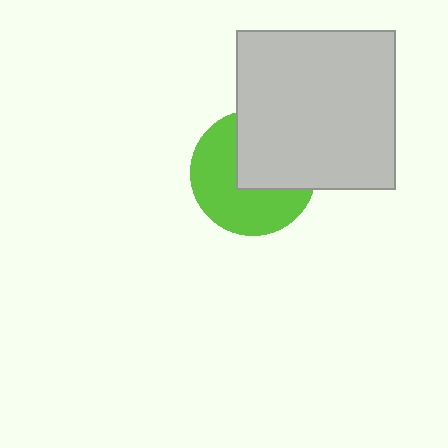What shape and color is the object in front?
The object in front is a light gray square.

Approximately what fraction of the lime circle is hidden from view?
Roughly 44% of the lime circle is hidden behind the light gray square.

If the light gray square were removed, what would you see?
You would see the complete lime circle.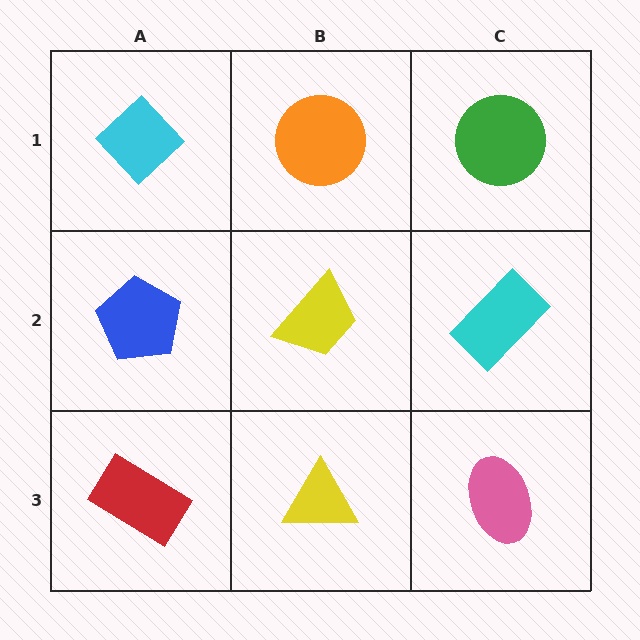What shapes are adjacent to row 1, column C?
A cyan rectangle (row 2, column C), an orange circle (row 1, column B).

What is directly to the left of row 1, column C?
An orange circle.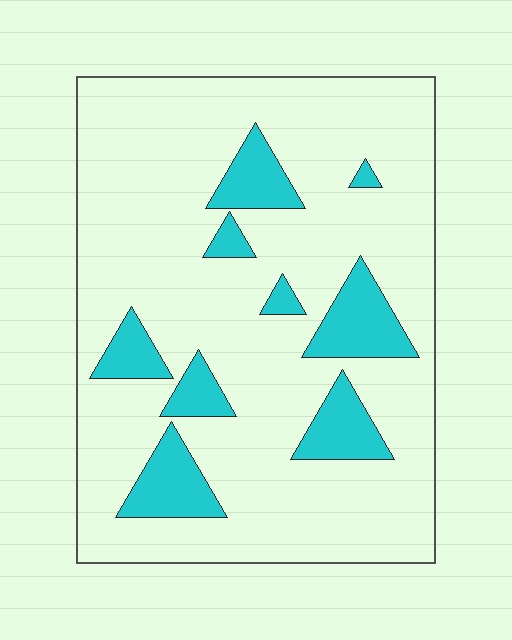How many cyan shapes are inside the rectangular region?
9.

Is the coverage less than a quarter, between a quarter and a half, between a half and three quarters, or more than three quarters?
Less than a quarter.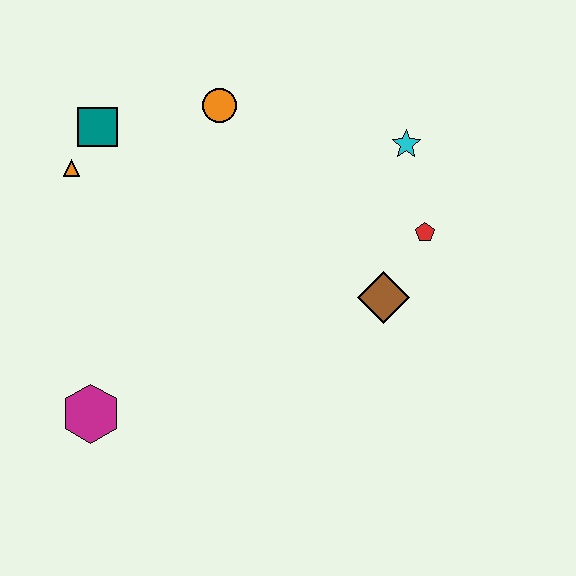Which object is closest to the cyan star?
The red pentagon is closest to the cyan star.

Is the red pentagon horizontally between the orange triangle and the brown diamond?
No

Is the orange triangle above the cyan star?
No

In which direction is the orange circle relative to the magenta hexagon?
The orange circle is above the magenta hexagon.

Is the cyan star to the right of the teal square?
Yes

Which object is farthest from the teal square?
The red pentagon is farthest from the teal square.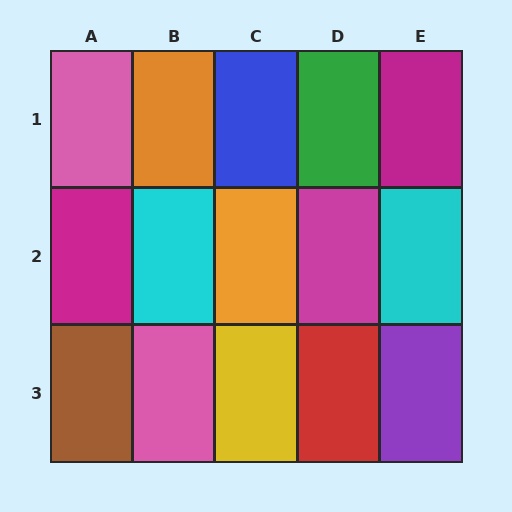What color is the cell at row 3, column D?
Red.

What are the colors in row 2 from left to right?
Magenta, cyan, orange, magenta, cyan.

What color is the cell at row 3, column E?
Purple.